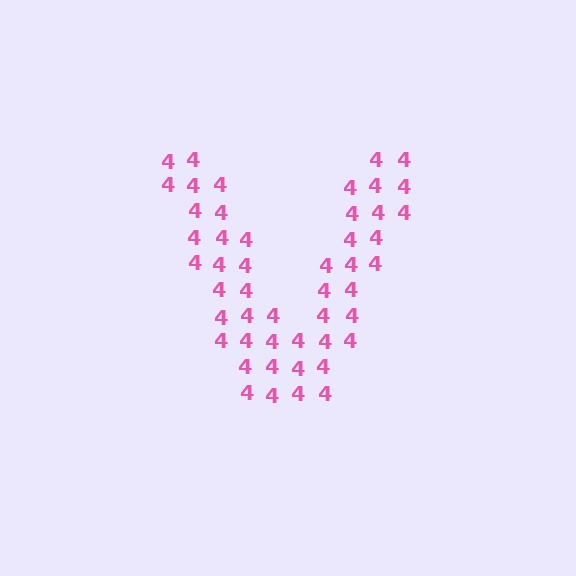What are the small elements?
The small elements are digit 4's.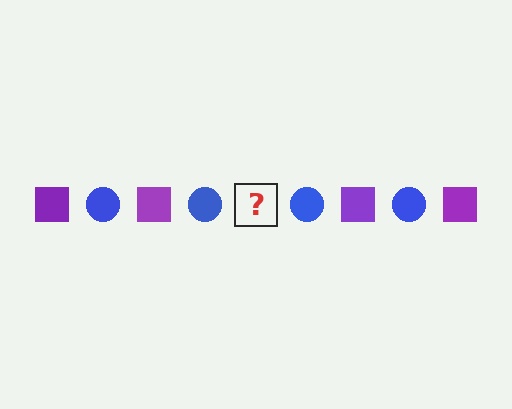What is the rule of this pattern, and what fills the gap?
The rule is that the pattern alternates between purple square and blue circle. The gap should be filled with a purple square.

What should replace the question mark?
The question mark should be replaced with a purple square.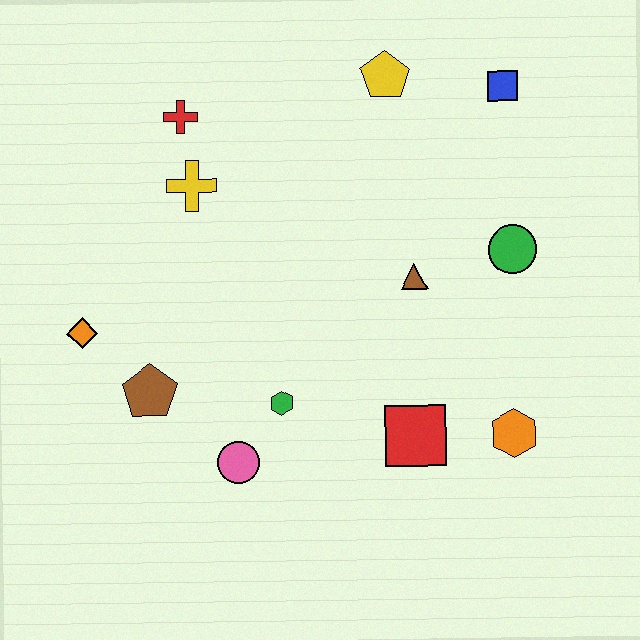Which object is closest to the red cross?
The yellow cross is closest to the red cross.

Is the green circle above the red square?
Yes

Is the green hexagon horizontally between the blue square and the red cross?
Yes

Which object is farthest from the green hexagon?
The blue square is farthest from the green hexagon.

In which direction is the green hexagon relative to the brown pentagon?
The green hexagon is to the right of the brown pentagon.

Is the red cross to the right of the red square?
No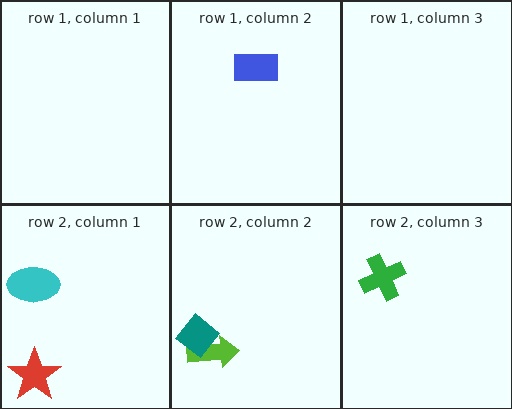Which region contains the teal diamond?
The row 2, column 2 region.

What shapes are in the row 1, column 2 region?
The blue rectangle.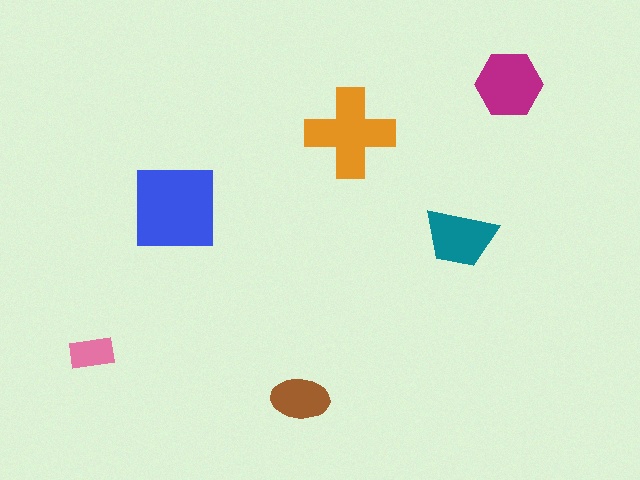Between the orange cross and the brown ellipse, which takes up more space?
The orange cross.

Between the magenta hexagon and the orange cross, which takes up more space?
The orange cross.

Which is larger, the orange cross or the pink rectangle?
The orange cross.